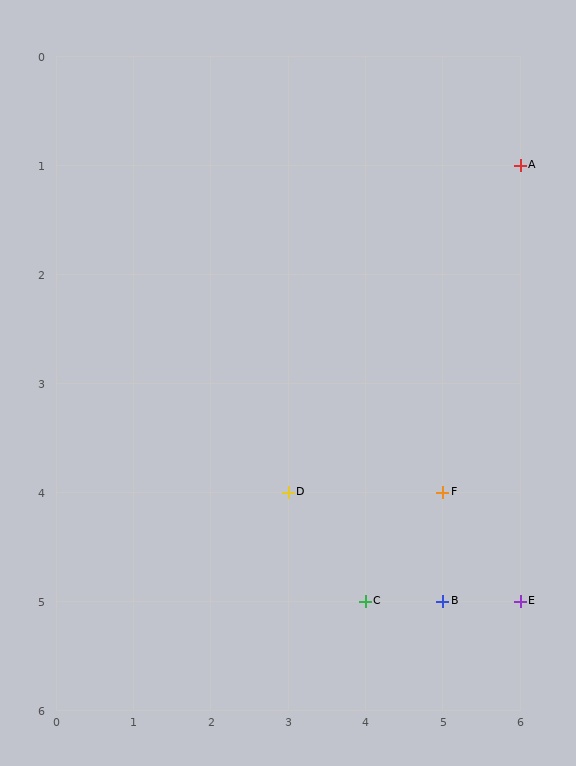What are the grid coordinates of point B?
Point B is at grid coordinates (5, 5).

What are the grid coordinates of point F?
Point F is at grid coordinates (5, 4).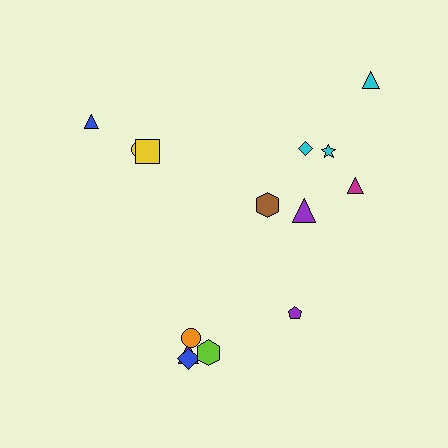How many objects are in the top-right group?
There are 6 objects.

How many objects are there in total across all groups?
There are 14 objects.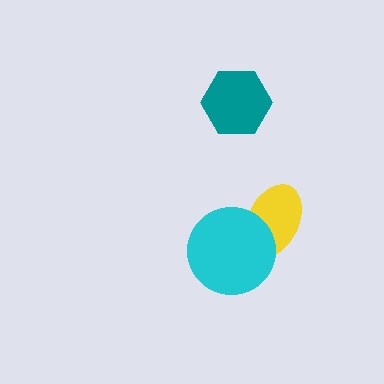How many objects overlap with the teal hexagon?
0 objects overlap with the teal hexagon.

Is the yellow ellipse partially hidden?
Yes, it is partially covered by another shape.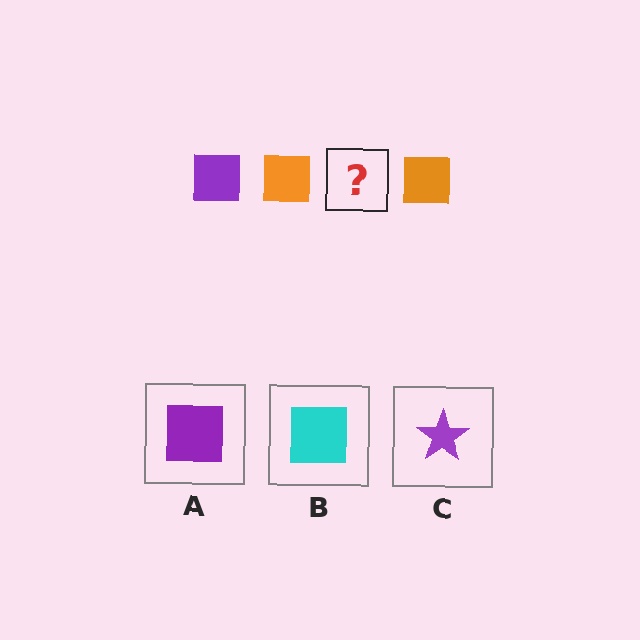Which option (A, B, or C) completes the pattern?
A.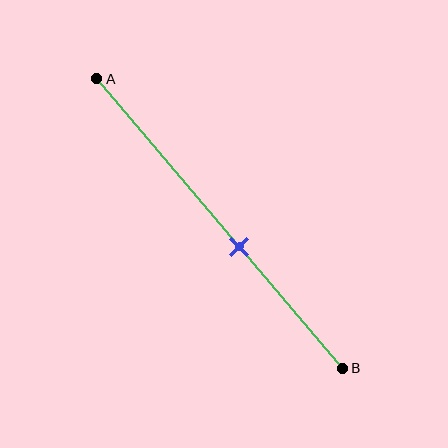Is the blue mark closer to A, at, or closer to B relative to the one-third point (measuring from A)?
The blue mark is closer to point B than the one-third point of segment AB.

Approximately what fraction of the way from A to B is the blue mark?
The blue mark is approximately 60% of the way from A to B.